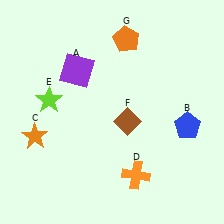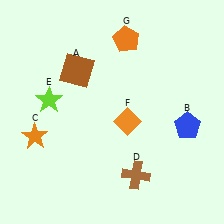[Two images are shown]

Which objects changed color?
A changed from purple to brown. D changed from orange to brown. F changed from brown to orange.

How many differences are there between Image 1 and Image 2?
There are 3 differences between the two images.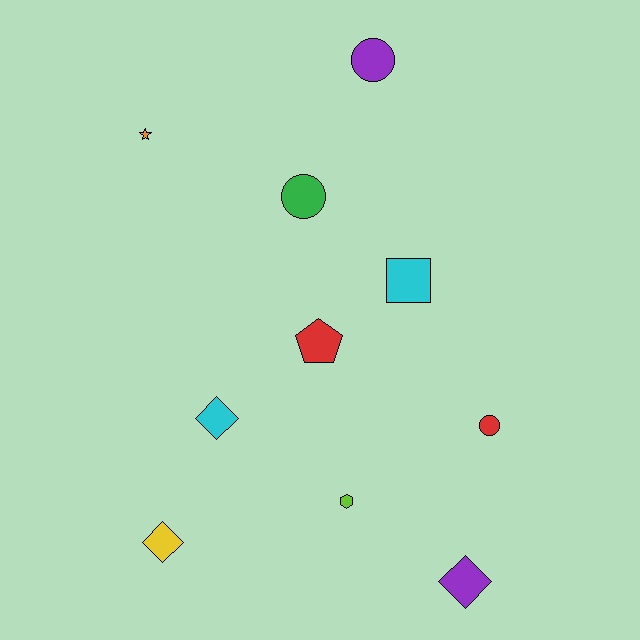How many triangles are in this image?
There are no triangles.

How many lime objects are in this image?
There is 1 lime object.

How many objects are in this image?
There are 10 objects.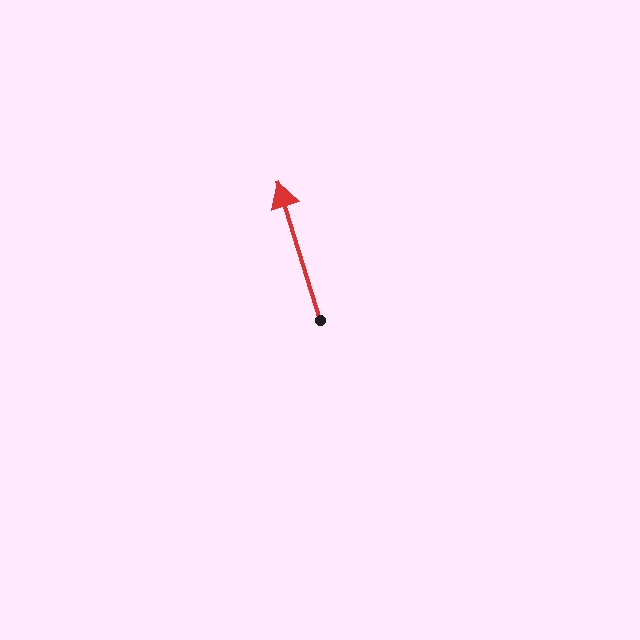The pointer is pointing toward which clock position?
Roughly 11 o'clock.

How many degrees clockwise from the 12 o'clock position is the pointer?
Approximately 343 degrees.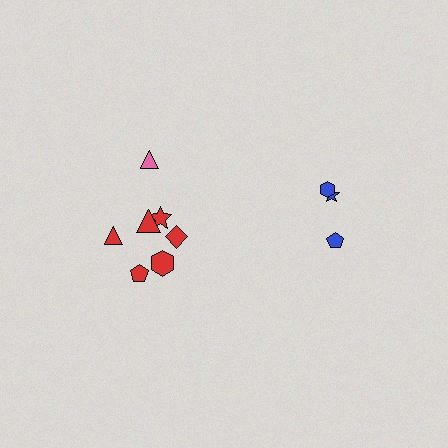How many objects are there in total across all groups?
There are 10 objects.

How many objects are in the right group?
There are 3 objects.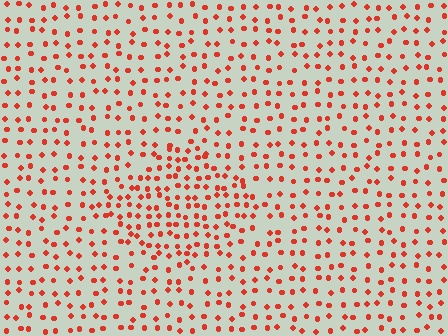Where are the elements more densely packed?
The elements are more densely packed inside the diamond boundary.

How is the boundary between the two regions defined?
The boundary is defined by a change in element density (approximately 1.7x ratio). All elements are the same color, size, and shape.